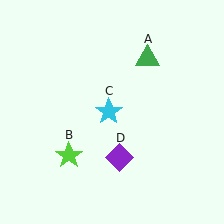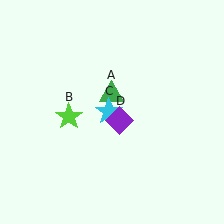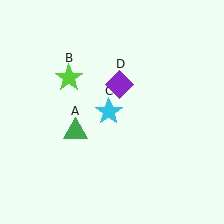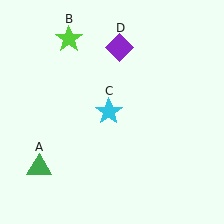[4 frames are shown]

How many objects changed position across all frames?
3 objects changed position: green triangle (object A), lime star (object B), purple diamond (object D).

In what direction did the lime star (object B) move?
The lime star (object B) moved up.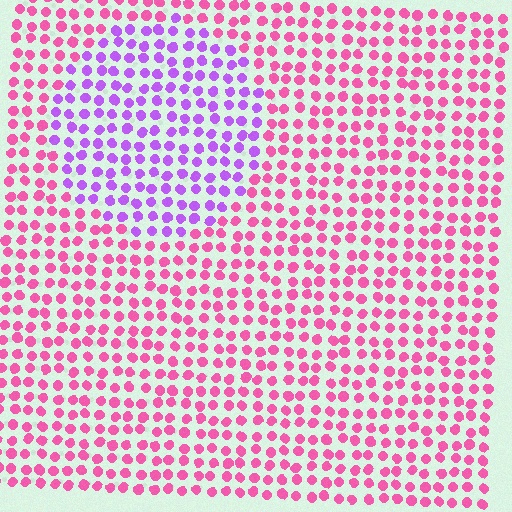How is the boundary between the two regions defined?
The boundary is defined purely by a slight shift in hue (about 48 degrees). Spacing, size, and orientation are identical on both sides.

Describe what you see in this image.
The image is filled with small pink elements in a uniform arrangement. A circle-shaped region is visible where the elements are tinted to a slightly different hue, forming a subtle color boundary.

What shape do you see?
I see a circle.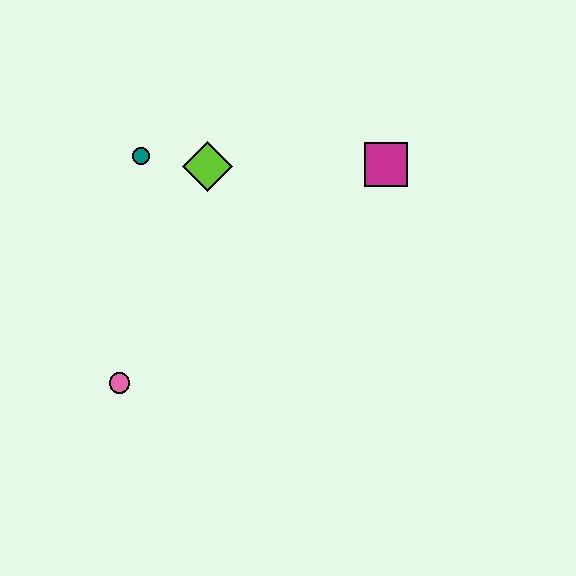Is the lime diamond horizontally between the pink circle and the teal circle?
No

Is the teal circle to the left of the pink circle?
No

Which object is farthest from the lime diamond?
The pink circle is farthest from the lime diamond.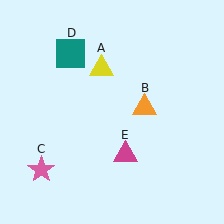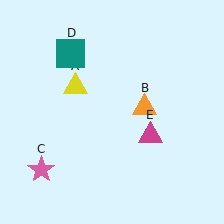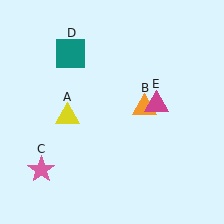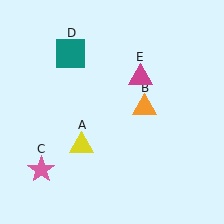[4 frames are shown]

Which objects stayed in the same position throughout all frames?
Orange triangle (object B) and pink star (object C) and teal square (object D) remained stationary.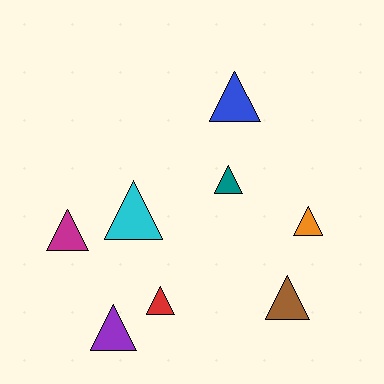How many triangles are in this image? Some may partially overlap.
There are 8 triangles.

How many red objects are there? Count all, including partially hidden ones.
There is 1 red object.